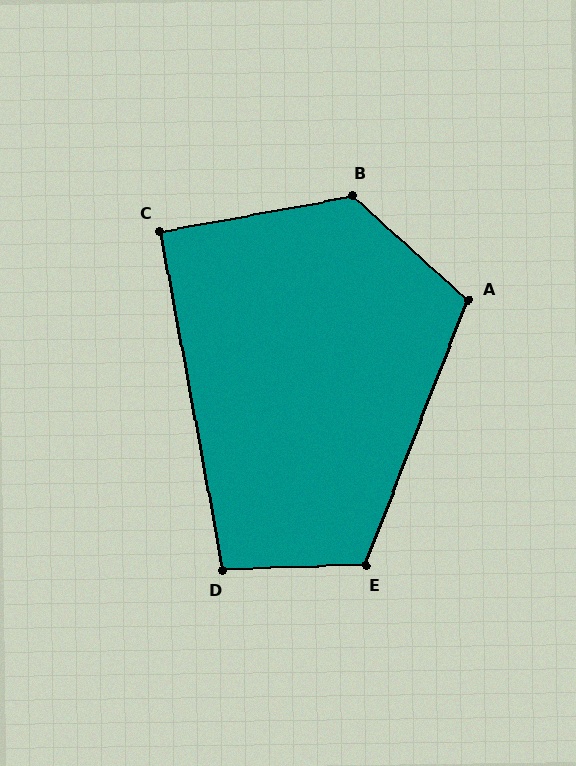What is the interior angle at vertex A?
Approximately 111 degrees (obtuse).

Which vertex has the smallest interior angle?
C, at approximately 90 degrees.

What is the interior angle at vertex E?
Approximately 113 degrees (obtuse).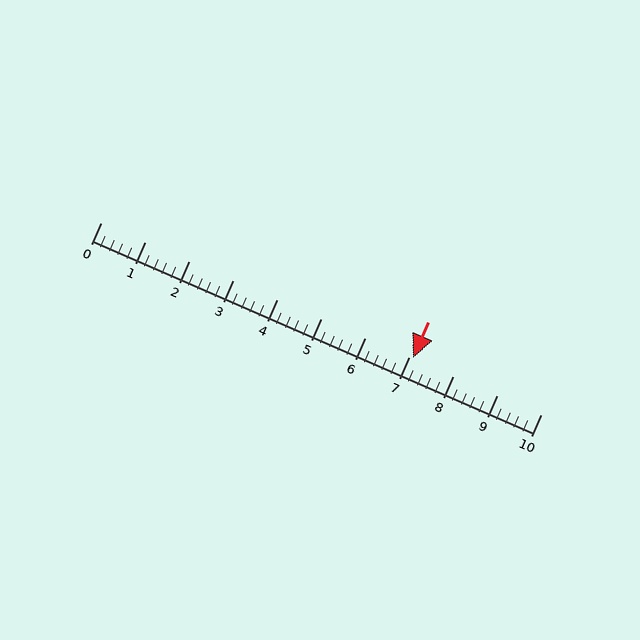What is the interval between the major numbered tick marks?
The major tick marks are spaced 1 units apart.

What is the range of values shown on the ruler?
The ruler shows values from 0 to 10.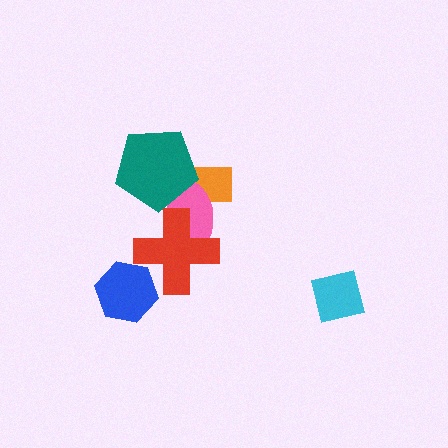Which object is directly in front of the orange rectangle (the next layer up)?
The pink ellipse is directly in front of the orange rectangle.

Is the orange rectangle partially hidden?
Yes, it is partially covered by another shape.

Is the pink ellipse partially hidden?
Yes, it is partially covered by another shape.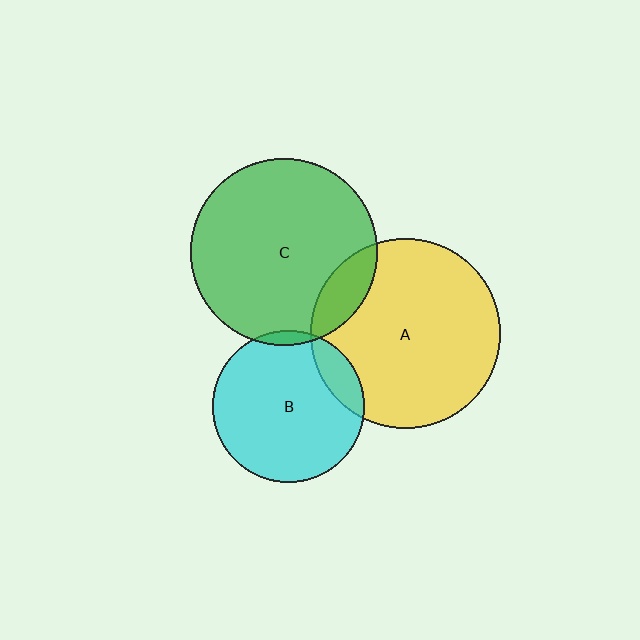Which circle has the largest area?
Circle A (yellow).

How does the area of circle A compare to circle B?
Approximately 1.6 times.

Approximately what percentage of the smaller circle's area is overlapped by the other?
Approximately 15%.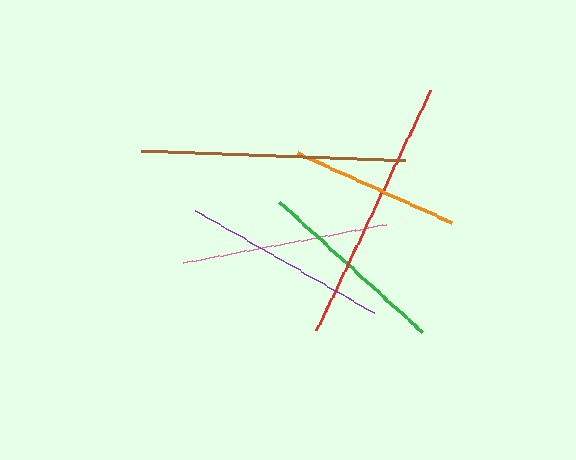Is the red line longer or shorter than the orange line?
The red line is longer than the orange line.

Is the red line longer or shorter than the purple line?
The red line is longer than the purple line.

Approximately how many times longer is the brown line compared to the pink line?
The brown line is approximately 1.3 times the length of the pink line.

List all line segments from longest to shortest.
From longest to shortest: red, brown, purple, pink, green, orange.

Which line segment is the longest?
The red line is the longest at approximately 266 pixels.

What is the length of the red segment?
The red segment is approximately 266 pixels long.